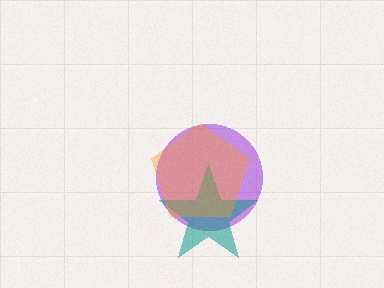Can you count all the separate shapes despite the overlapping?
Yes, there are 3 separate shapes.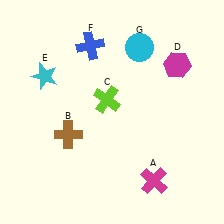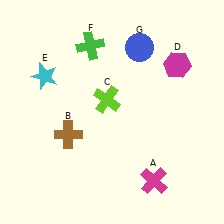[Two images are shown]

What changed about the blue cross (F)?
In Image 1, F is blue. In Image 2, it changed to green.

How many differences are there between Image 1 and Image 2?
There are 2 differences between the two images.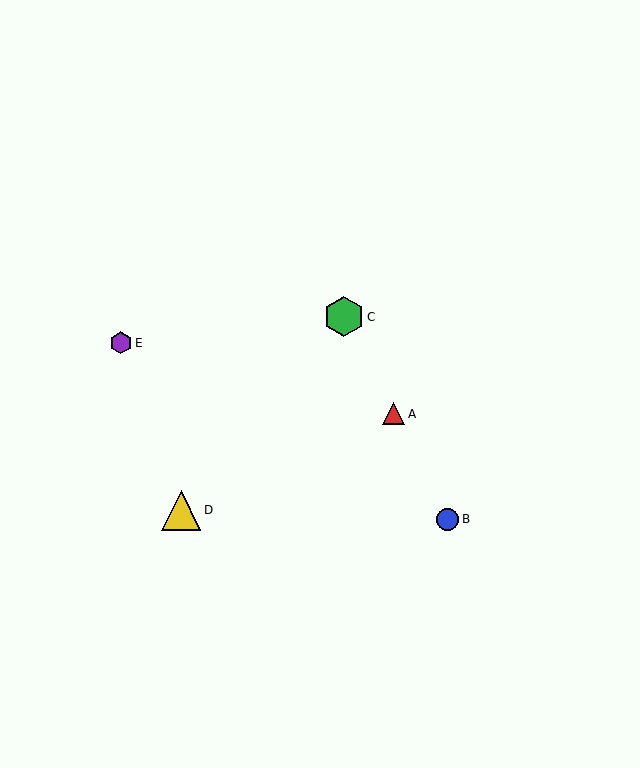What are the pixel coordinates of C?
Object C is at (344, 317).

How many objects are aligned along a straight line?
3 objects (A, B, C) are aligned along a straight line.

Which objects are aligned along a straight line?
Objects A, B, C are aligned along a straight line.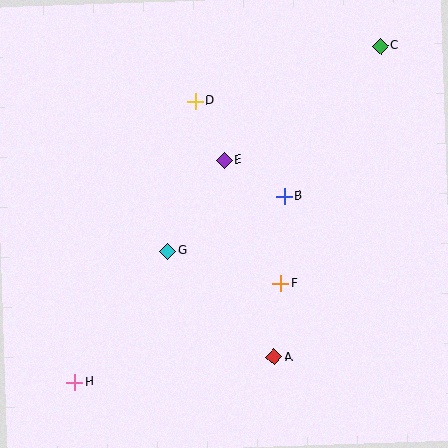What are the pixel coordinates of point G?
Point G is at (168, 251).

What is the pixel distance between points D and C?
The distance between D and C is 193 pixels.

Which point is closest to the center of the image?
Point G at (168, 251) is closest to the center.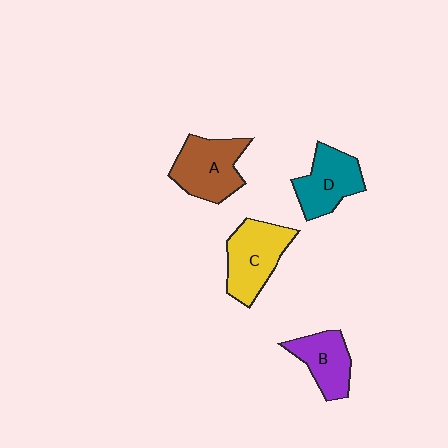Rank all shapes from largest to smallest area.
From largest to smallest: C (yellow), A (brown), D (teal), B (purple).